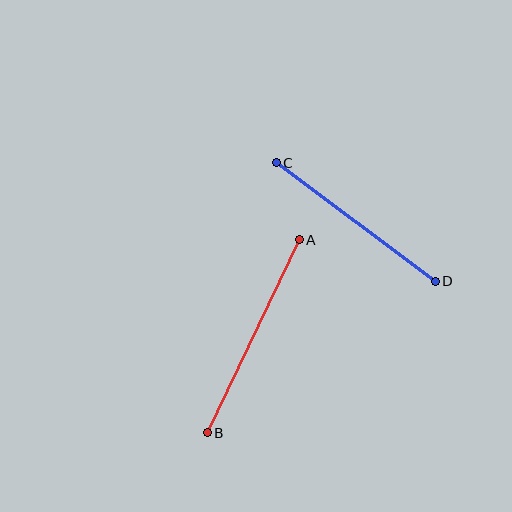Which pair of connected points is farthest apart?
Points A and B are farthest apart.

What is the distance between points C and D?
The distance is approximately 198 pixels.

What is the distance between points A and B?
The distance is approximately 214 pixels.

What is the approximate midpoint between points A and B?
The midpoint is at approximately (253, 336) pixels.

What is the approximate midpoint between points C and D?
The midpoint is at approximately (356, 222) pixels.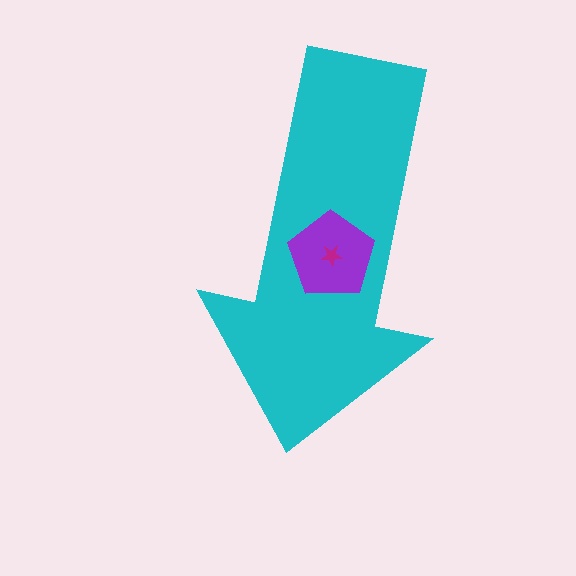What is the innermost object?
The magenta star.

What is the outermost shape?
The cyan arrow.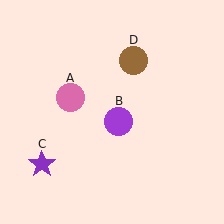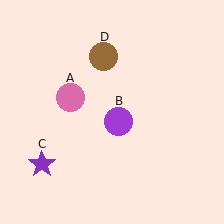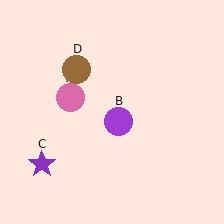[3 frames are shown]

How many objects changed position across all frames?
1 object changed position: brown circle (object D).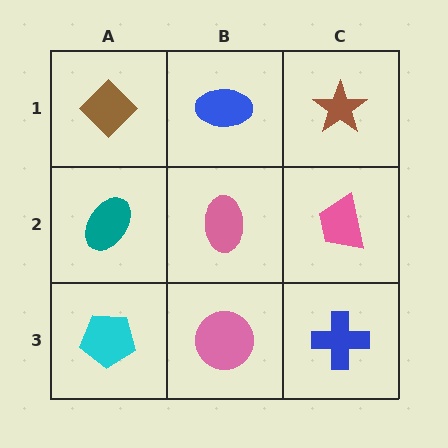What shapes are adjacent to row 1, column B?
A pink ellipse (row 2, column B), a brown diamond (row 1, column A), a brown star (row 1, column C).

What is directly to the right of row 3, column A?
A pink circle.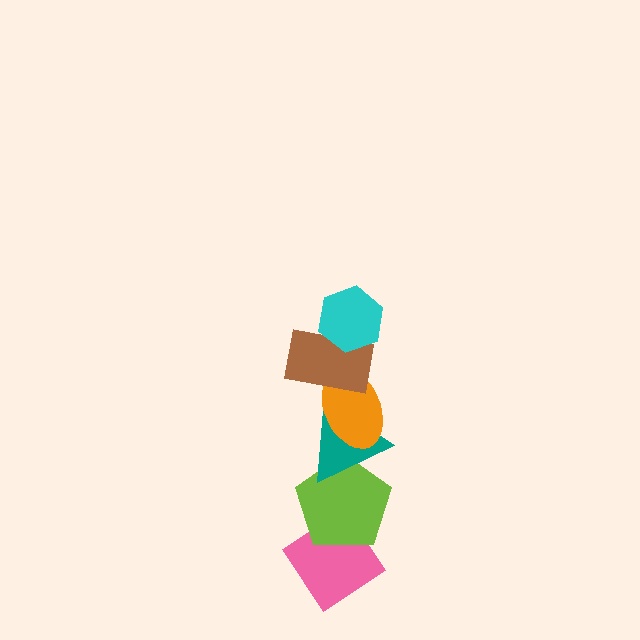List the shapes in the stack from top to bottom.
From top to bottom: the cyan hexagon, the brown rectangle, the orange ellipse, the teal triangle, the lime pentagon, the pink diamond.